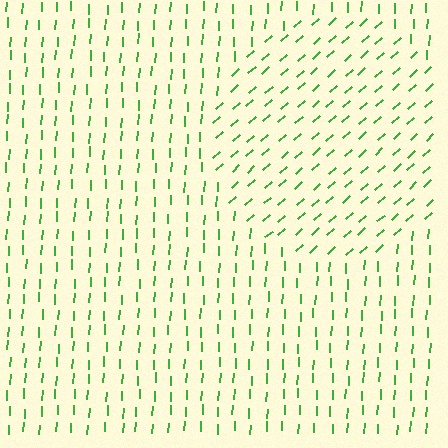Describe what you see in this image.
The image is filled with small green line segments. A circle region in the image has lines oriented differently from the surrounding lines, creating a visible texture boundary.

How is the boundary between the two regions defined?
The boundary is defined purely by a change in line orientation (approximately 45 degrees difference). All lines are the same color and thickness.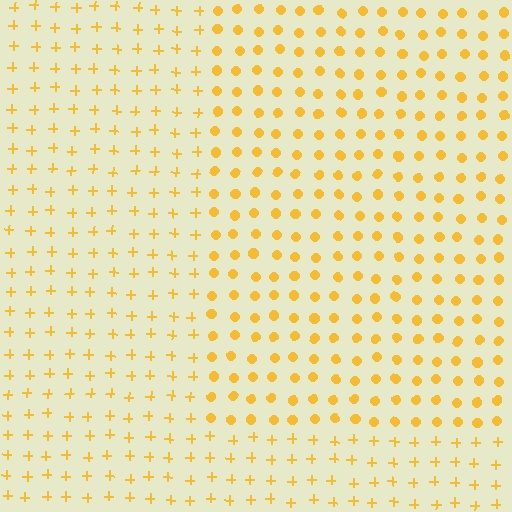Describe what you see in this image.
The image is filled with small yellow elements arranged in a uniform grid. A rectangle-shaped region contains circles, while the surrounding area contains plus signs. The boundary is defined purely by the change in element shape.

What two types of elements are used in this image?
The image uses circles inside the rectangle region and plus signs outside it.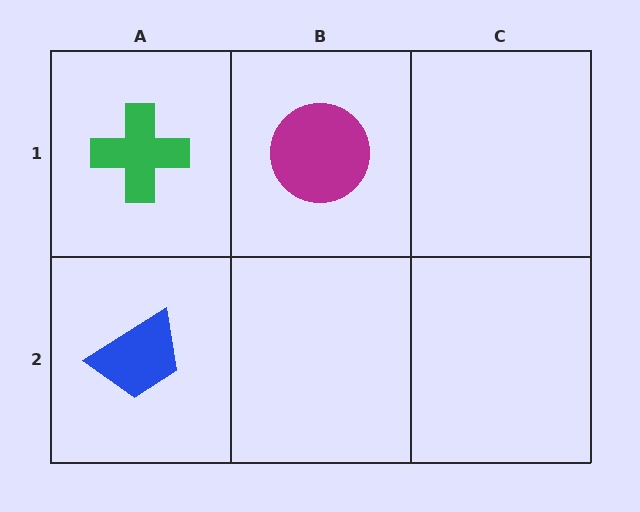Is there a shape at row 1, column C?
No, that cell is empty.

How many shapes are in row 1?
2 shapes.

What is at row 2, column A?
A blue trapezoid.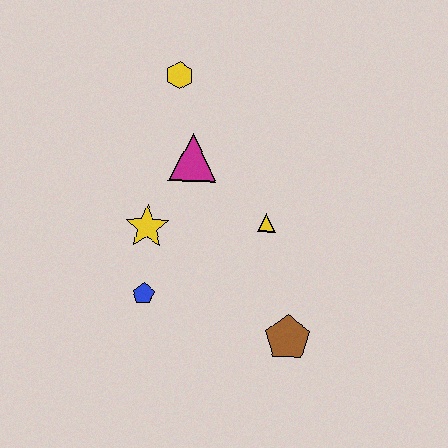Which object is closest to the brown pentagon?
The yellow triangle is closest to the brown pentagon.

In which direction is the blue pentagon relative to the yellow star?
The blue pentagon is below the yellow star.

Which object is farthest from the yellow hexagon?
The brown pentagon is farthest from the yellow hexagon.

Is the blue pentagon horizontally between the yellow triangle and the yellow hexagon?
No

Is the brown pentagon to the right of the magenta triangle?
Yes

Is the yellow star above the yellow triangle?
No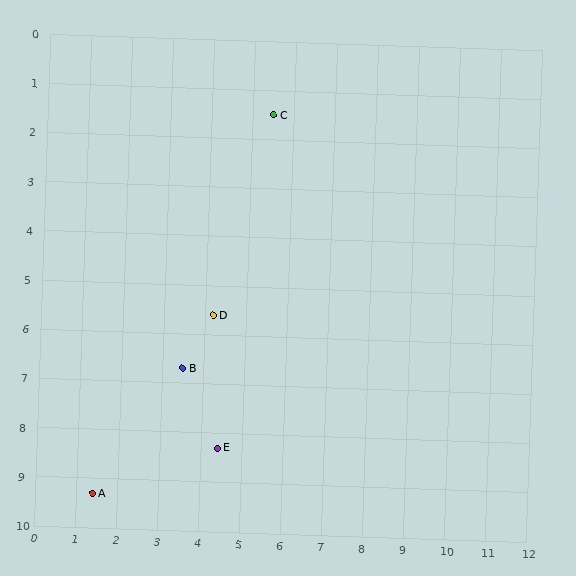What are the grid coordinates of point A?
Point A is at approximately (1.4, 9.3).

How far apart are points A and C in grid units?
Points A and C are about 8.8 grid units apart.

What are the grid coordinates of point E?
Point E is at approximately (4.4, 8.3).